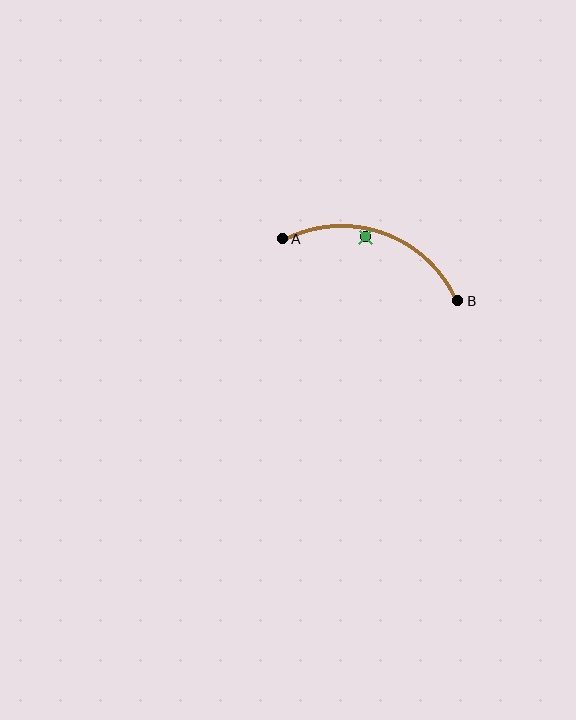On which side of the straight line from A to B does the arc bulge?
The arc bulges above the straight line connecting A and B.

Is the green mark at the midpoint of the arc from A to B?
No — the green mark does not lie on the arc at all. It sits slightly inside the curve.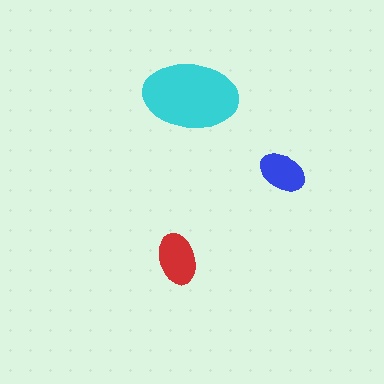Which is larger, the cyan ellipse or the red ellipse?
The cyan one.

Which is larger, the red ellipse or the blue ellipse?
The red one.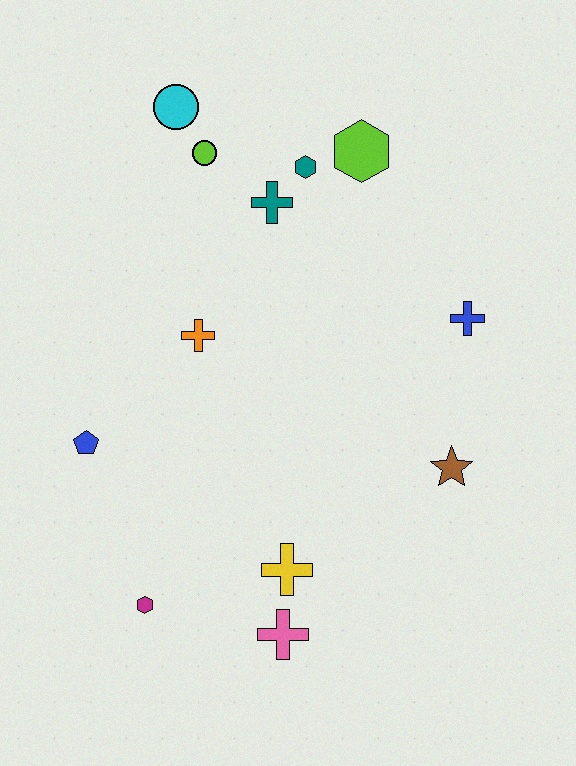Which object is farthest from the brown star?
The cyan circle is farthest from the brown star.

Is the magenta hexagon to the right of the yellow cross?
No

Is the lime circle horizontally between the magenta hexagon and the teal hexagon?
Yes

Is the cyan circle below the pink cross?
No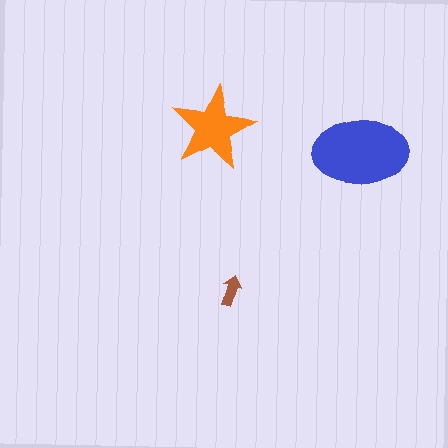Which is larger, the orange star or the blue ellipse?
The blue ellipse.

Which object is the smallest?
The brown arrow.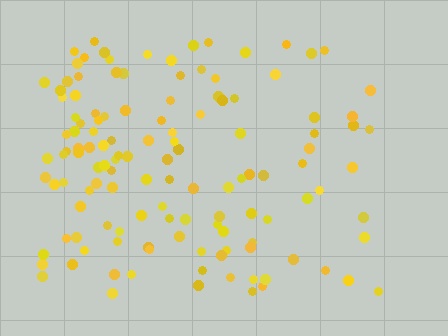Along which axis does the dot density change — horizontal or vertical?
Horizontal.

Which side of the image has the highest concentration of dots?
The left.